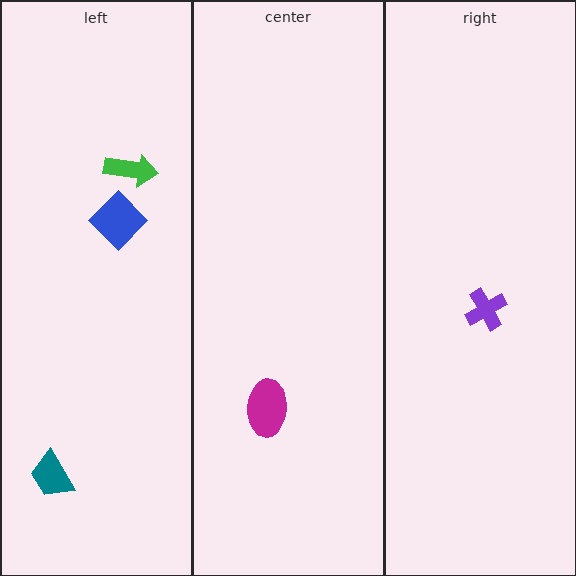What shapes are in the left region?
The green arrow, the teal trapezoid, the blue diamond.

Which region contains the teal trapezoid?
The left region.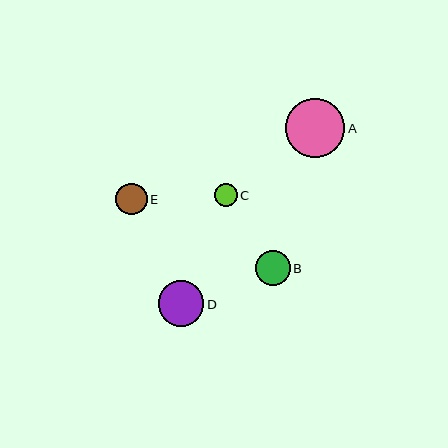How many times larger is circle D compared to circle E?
Circle D is approximately 1.5 times the size of circle E.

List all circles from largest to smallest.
From largest to smallest: A, D, B, E, C.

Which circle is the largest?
Circle A is the largest with a size of approximately 59 pixels.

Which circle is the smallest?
Circle C is the smallest with a size of approximately 23 pixels.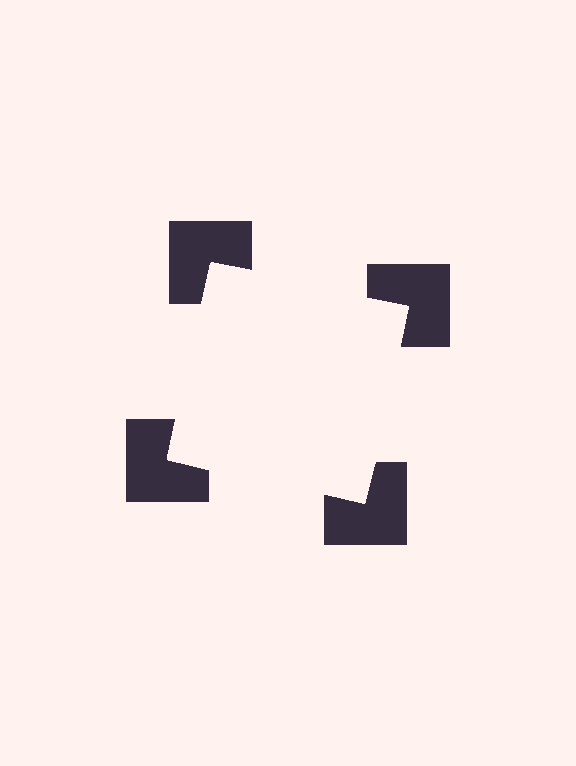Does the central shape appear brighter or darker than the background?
It typically appears slightly brighter than the background, even though no actual brightness change is drawn.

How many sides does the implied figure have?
4 sides.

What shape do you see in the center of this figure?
An illusory square — its edges are inferred from the aligned wedge cuts in the notched squares, not physically drawn.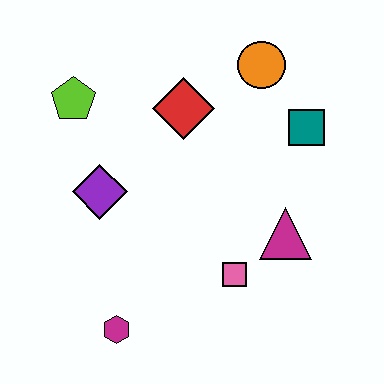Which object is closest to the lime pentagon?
The purple diamond is closest to the lime pentagon.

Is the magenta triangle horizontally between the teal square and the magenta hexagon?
Yes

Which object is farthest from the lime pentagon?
The magenta triangle is farthest from the lime pentagon.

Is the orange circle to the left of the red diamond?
No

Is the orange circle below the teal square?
No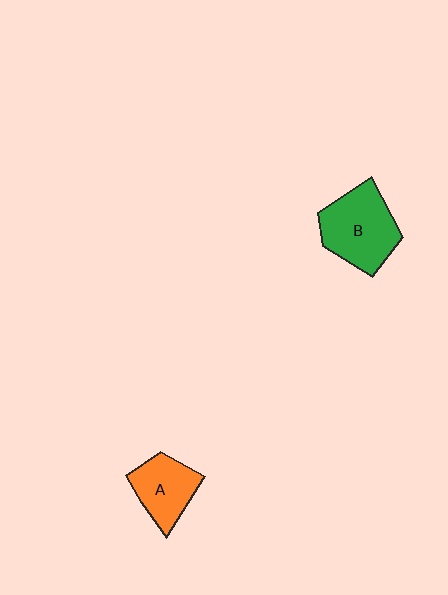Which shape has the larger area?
Shape B (green).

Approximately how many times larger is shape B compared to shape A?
Approximately 1.5 times.